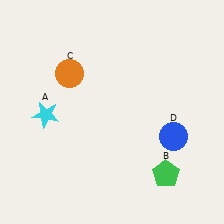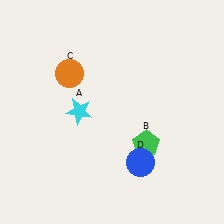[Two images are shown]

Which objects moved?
The objects that moved are: the cyan star (A), the green pentagon (B), the blue circle (D).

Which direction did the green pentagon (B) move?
The green pentagon (B) moved up.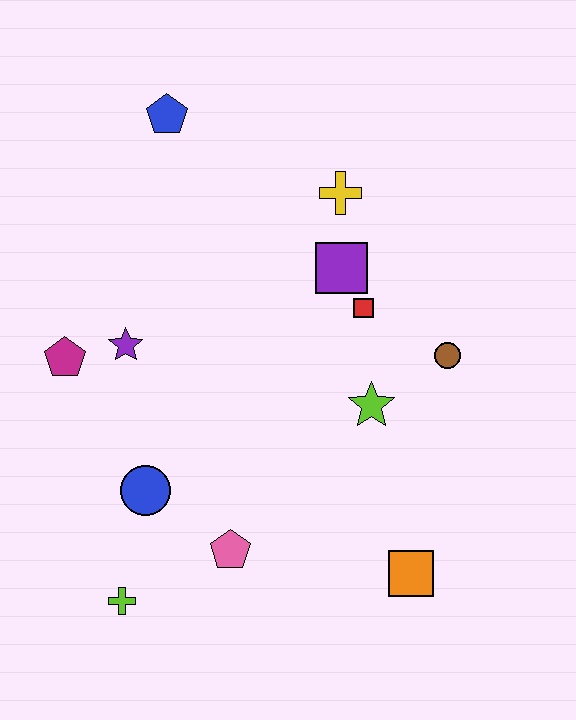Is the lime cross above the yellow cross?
No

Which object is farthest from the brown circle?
The lime cross is farthest from the brown circle.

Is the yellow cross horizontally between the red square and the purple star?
Yes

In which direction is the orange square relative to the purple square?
The orange square is below the purple square.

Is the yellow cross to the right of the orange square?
No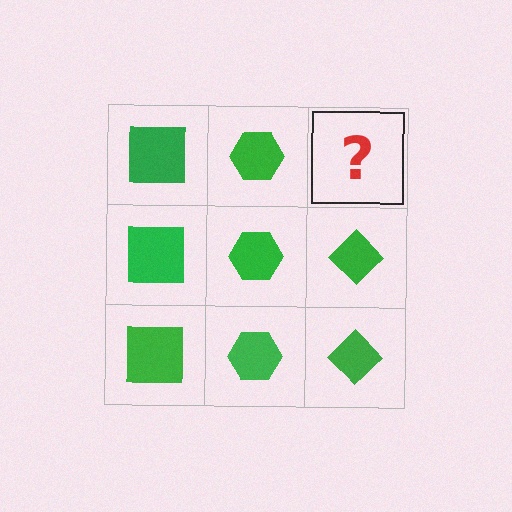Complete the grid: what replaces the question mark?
The question mark should be replaced with a green diamond.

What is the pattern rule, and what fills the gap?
The rule is that each column has a consistent shape. The gap should be filled with a green diamond.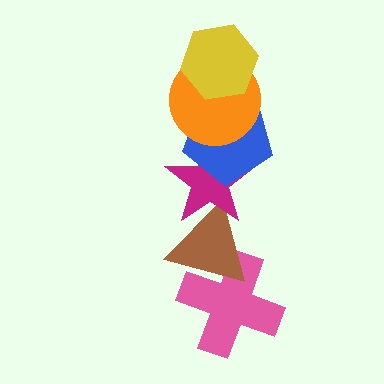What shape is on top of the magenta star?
The blue pentagon is on top of the magenta star.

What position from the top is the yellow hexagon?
The yellow hexagon is 1st from the top.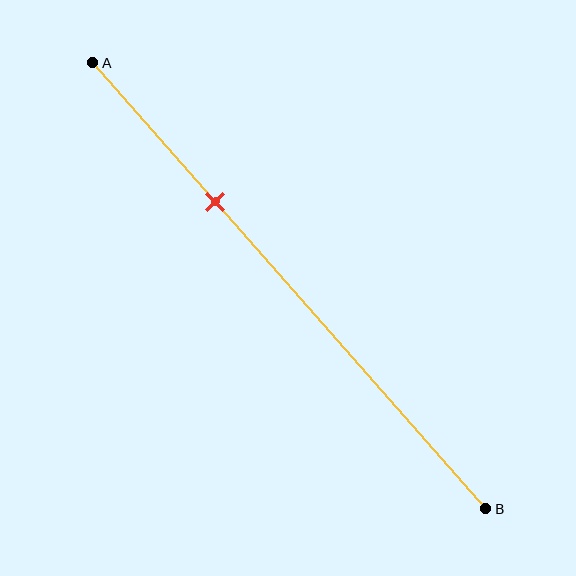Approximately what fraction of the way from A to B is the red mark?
The red mark is approximately 30% of the way from A to B.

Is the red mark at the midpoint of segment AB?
No, the mark is at about 30% from A, not at the 50% midpoint.